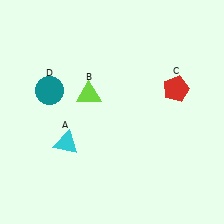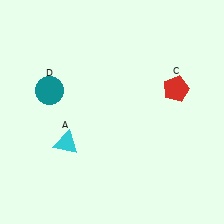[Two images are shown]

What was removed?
The lime triangle (B) was removed in Image 2.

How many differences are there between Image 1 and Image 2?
There is 1 difference between the two images.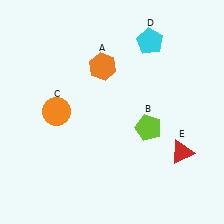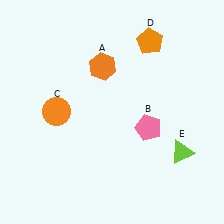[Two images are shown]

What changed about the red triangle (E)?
In Image 1, E is red. In Image 2, it changed to lime.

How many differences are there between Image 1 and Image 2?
There are 3 differences between the two images.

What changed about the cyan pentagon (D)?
In Image 1, D is cyan. In Image 2, it changed to orange.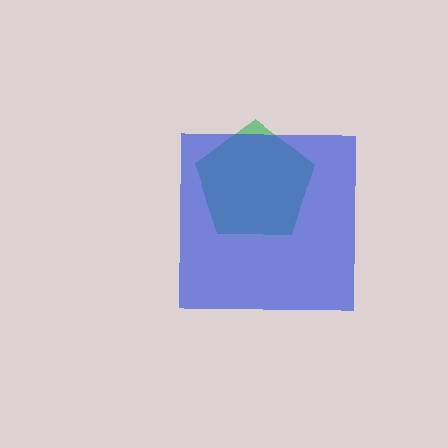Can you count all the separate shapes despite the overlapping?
Yes, there are 2 separate shapes.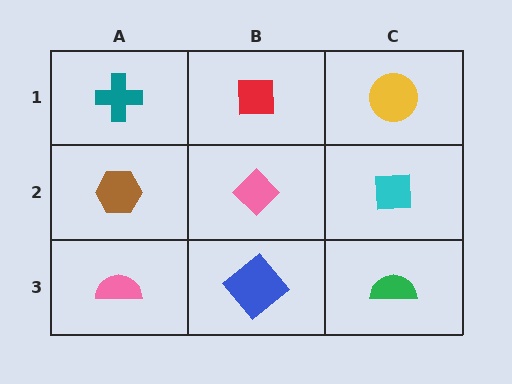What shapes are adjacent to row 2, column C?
A yellow circle (row 1, column C), a green semicircle (row 3, column C), a pink diamond (row 2, column B).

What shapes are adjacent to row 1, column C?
A cyan square (row 2, column C), a red square (row 1, column B).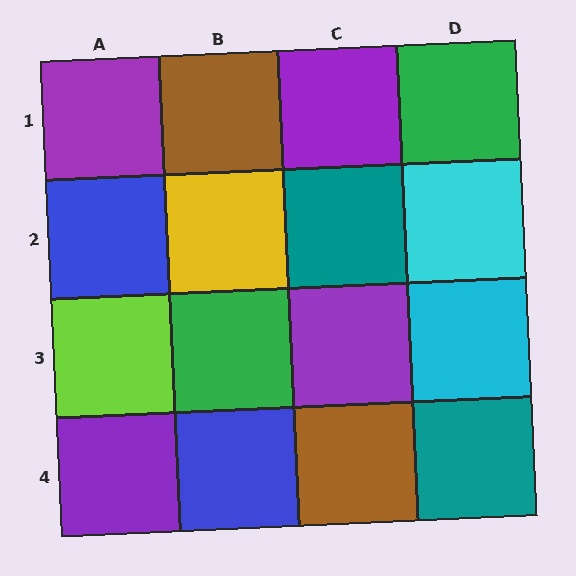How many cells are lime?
1 cell is lime.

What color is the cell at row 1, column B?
Brown.